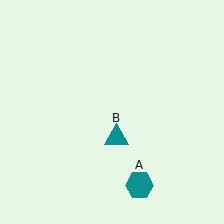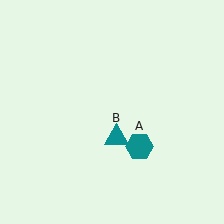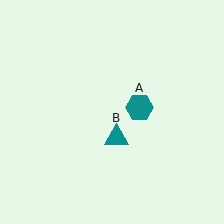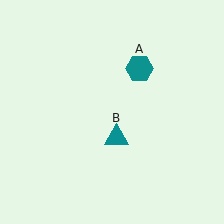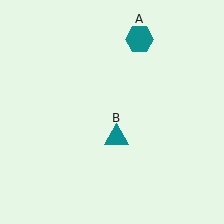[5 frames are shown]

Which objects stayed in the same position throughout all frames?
Teal triangle (object B) remained stationary.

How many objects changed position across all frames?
1 object changed position: teal hexagon (object A).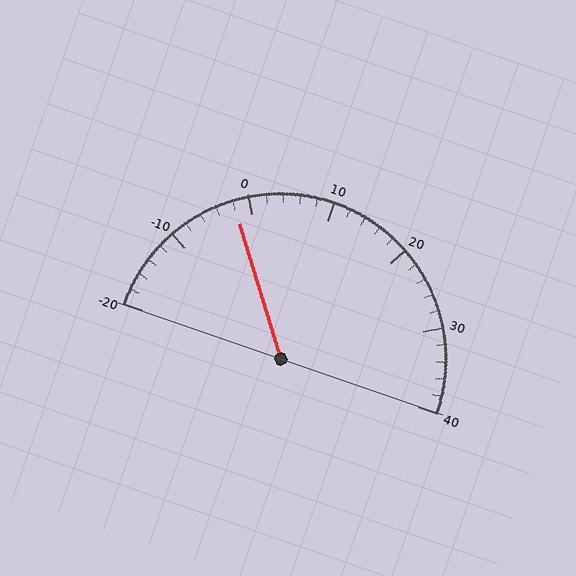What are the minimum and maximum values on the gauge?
The gauge ranges from -20 to 40.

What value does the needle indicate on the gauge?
The needle indicates approximately -2.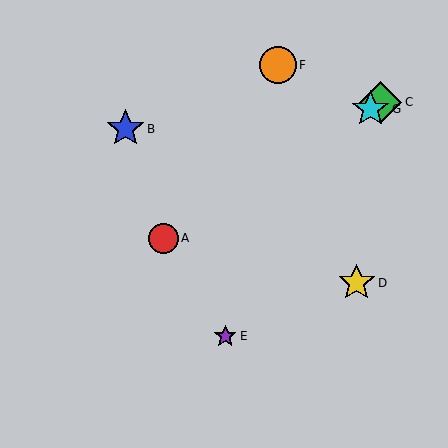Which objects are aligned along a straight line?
Objects A, C, G are aligned along a straight line.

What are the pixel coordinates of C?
Object C is at (381, 102).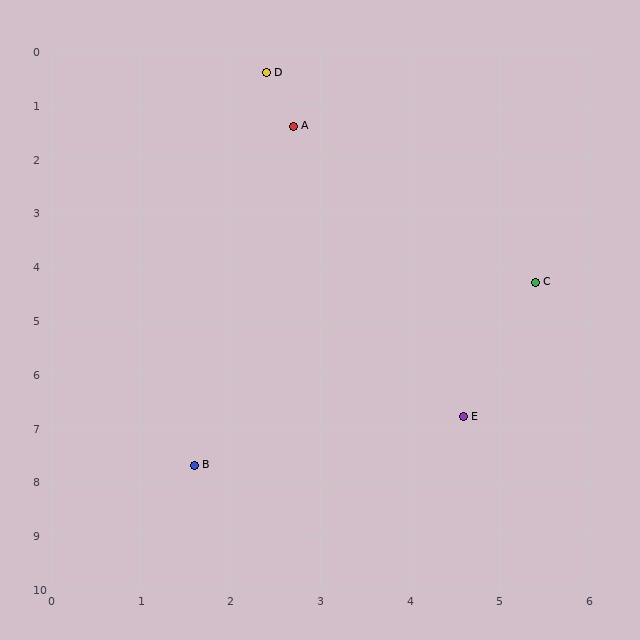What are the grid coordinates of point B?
Point B is at approximately (1.6, 7.7).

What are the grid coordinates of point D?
Point D is at approximately (2.4, 0.4).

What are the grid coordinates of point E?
Point E is at approximately (4.6, 6.8).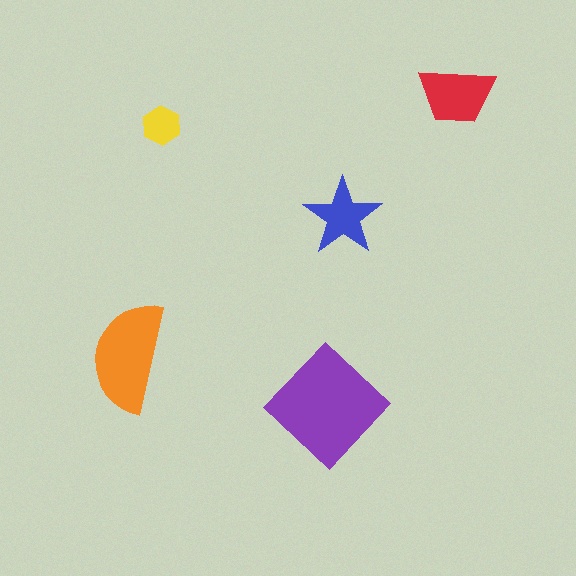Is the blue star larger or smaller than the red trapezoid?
Smaller.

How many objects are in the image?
There are 5 objects in the image.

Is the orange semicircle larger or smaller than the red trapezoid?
Larger.